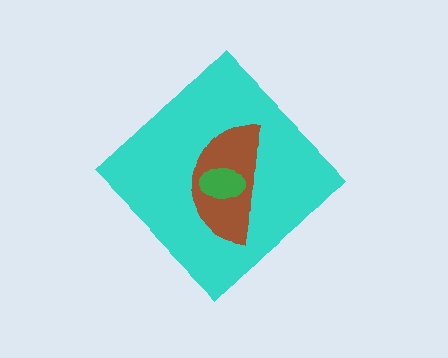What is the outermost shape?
The cyan diamond.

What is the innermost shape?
The green ellipse.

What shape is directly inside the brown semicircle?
The green ellipse.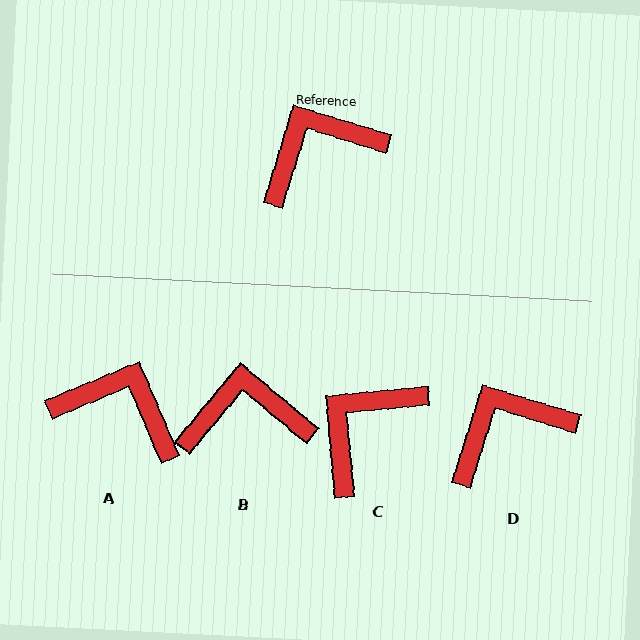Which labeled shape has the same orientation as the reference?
D.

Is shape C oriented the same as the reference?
No, it is off by about 23 degrees.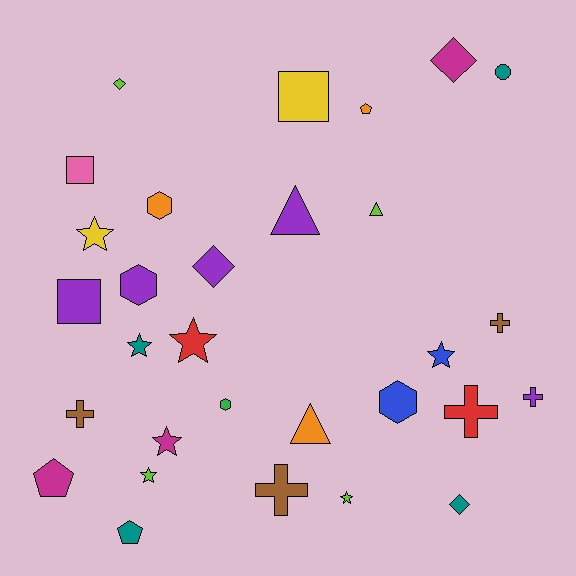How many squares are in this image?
There are 3 squares.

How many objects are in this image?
There are 30 objects.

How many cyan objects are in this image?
There are no cyan objects.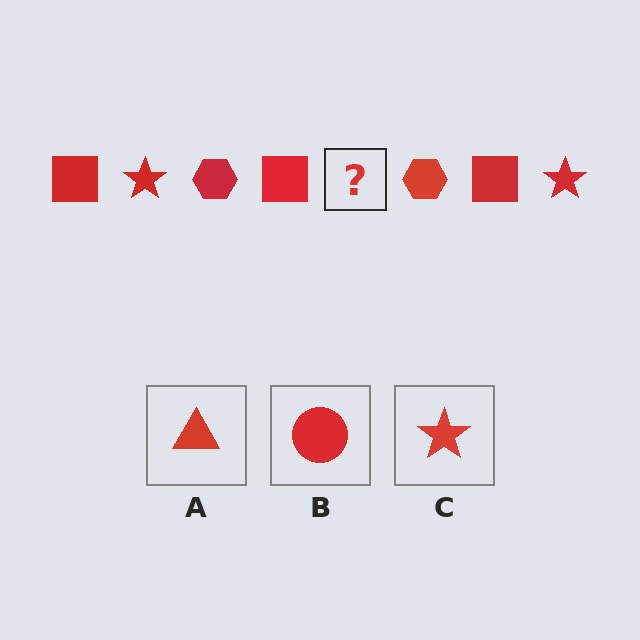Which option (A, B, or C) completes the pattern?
C.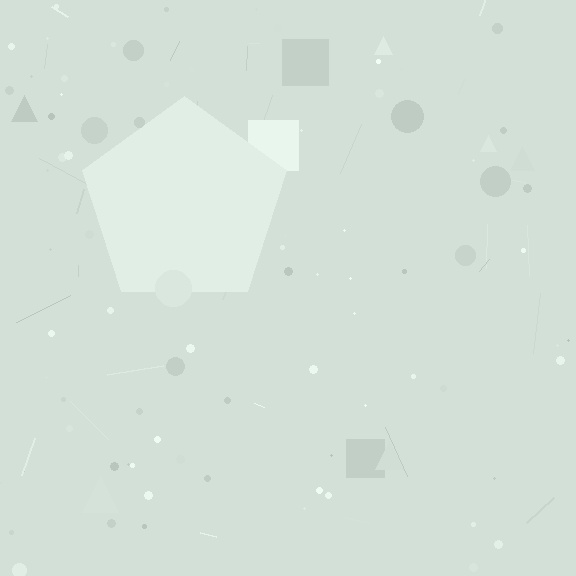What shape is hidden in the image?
A pentagon is hidden in the image.